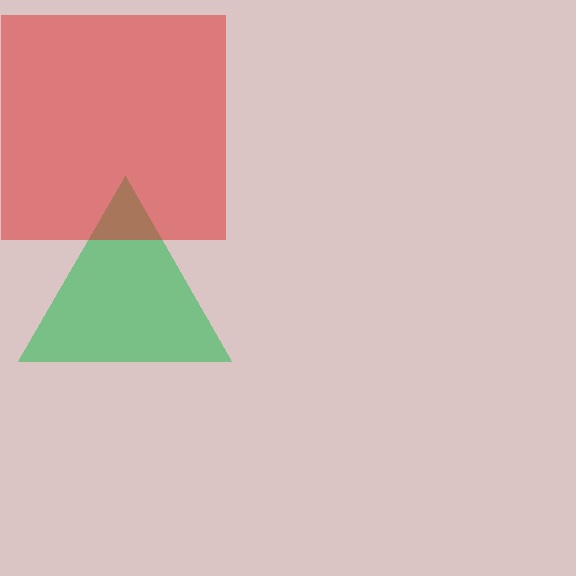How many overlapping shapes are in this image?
There are 2 overlapping shapes in the image.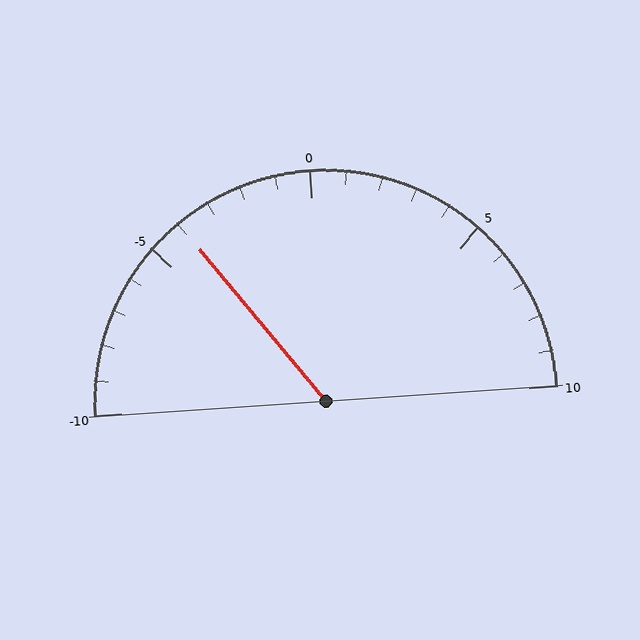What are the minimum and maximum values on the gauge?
The gauge ranges from -10 to 10.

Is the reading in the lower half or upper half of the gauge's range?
The reading is in the lower half of the range (-10 to 10).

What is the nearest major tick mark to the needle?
The nearest major tick mark is -5.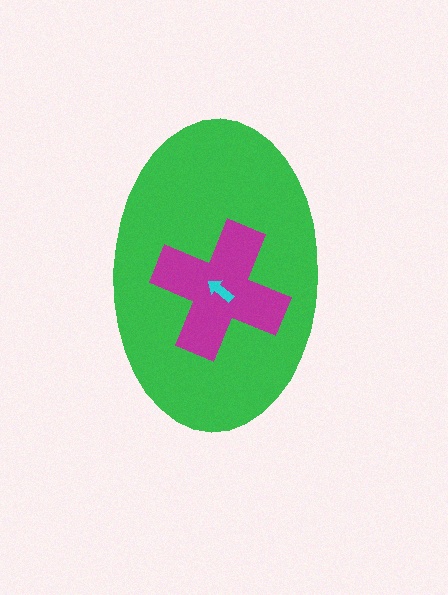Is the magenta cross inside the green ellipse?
Yes.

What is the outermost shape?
The green ellipse.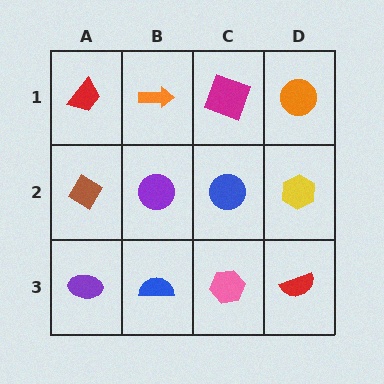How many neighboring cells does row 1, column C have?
3.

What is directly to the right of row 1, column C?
An orange circle.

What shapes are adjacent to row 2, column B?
An orange arrow (row 1, column B), a blue semicircle (row 3, column B), a brown diamond (row 2, column A), a blue circle (row 2, column C).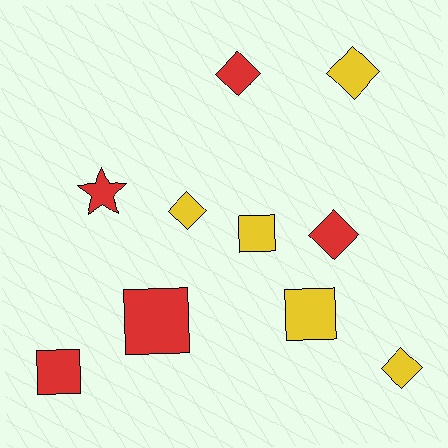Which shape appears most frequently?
Diamond, with 5 objects.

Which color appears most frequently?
Yellow, with 5 objects.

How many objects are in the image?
There are 10 objects.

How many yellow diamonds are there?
There are 3 yellow diamonds.